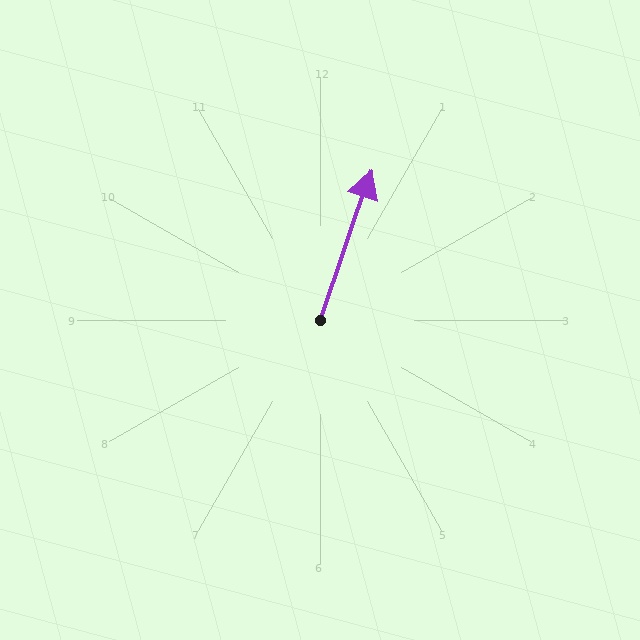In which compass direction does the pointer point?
North.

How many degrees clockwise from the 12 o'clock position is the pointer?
Approximately 19 degrees.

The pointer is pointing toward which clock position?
Roughly 1 o'clock.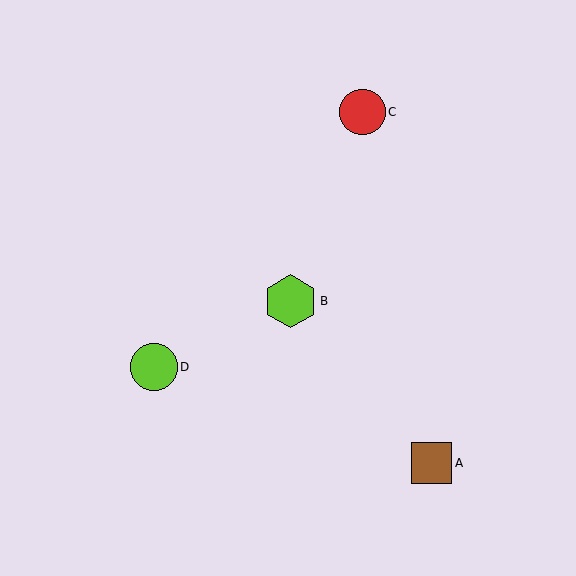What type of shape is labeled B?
Shape B is a lime hexagon.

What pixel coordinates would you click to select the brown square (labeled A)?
Click at (431, 463) to select the brown square A.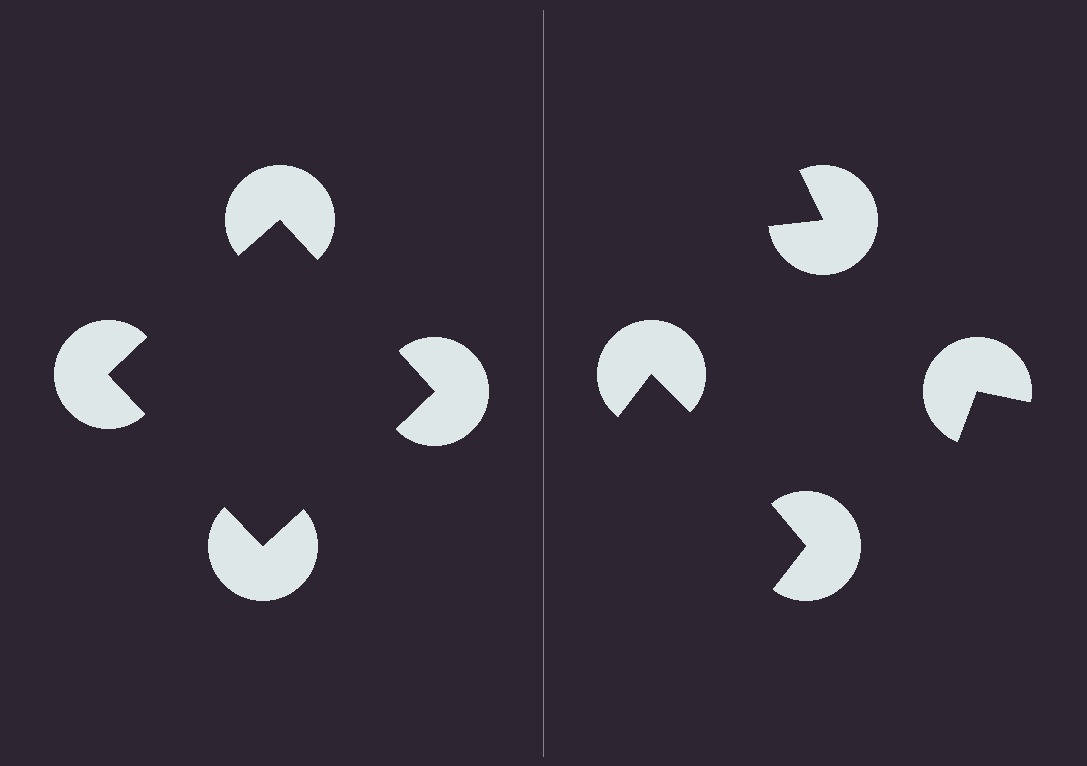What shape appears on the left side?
An illusory square.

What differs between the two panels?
The pac-man discs are positioned identically on both sides; only the wedge orientations differ. On the left they align to a square; on the right they are misaligned.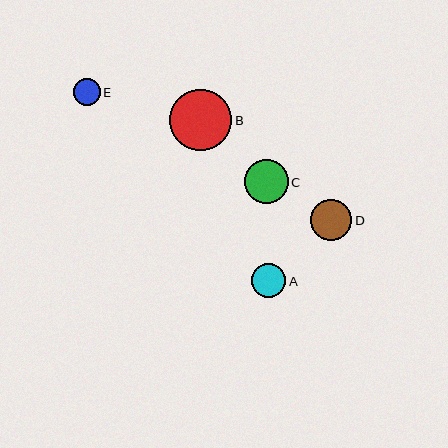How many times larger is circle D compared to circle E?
Circle D is approximately 1.5 times the size of circle E.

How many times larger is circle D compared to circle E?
Circle D is approximately 1.5 times the size of circle E.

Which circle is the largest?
Circle B is the largest with a size of approximately 62 pixels.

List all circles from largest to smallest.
From largest to smallest: B, C, D, A, E.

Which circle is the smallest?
Circle E is the smallest with a size of approximately 27 pixels.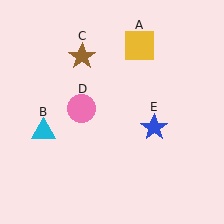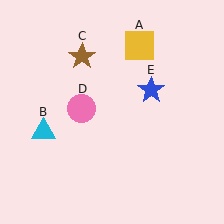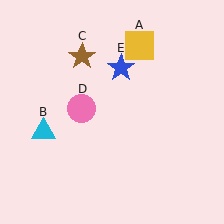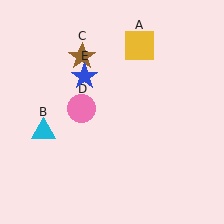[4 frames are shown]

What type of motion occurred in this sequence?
The blue star (object E) rotated counterclockwise around the center of the scene.